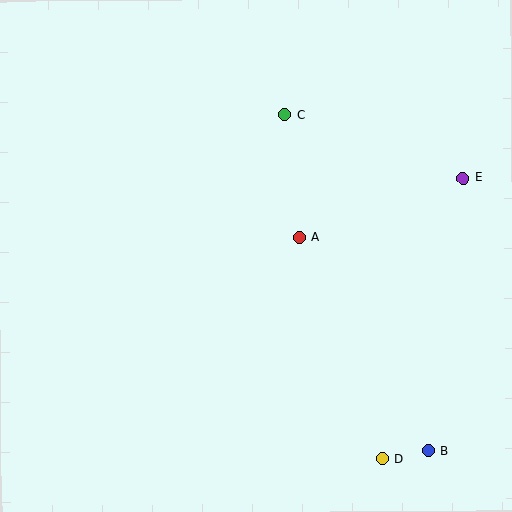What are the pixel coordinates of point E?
Point E is at (463, 178).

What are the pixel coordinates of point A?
Point A is at (299, 237).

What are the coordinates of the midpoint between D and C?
The midpoint between D and C is at (334, 287).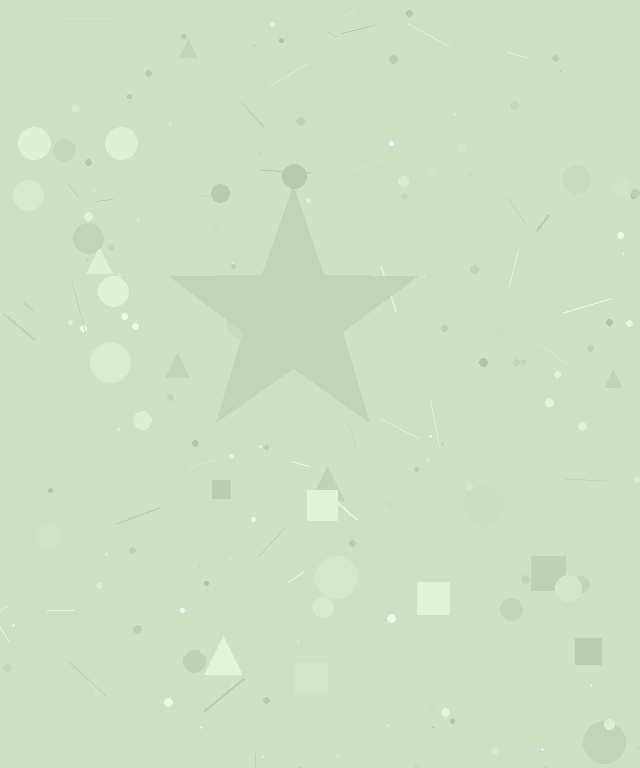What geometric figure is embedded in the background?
A star is embedded in the background.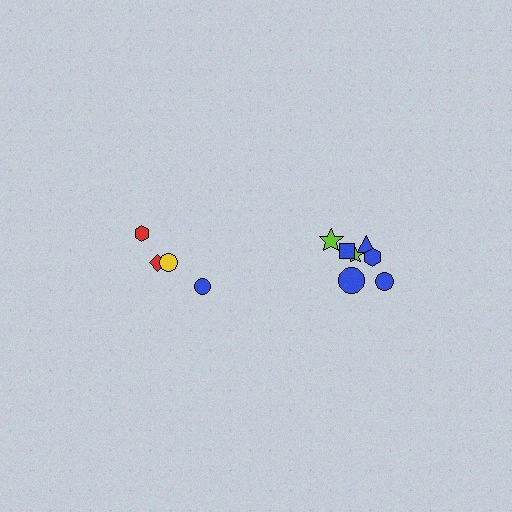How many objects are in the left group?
There are 4 objects.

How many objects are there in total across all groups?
There are 11 objects.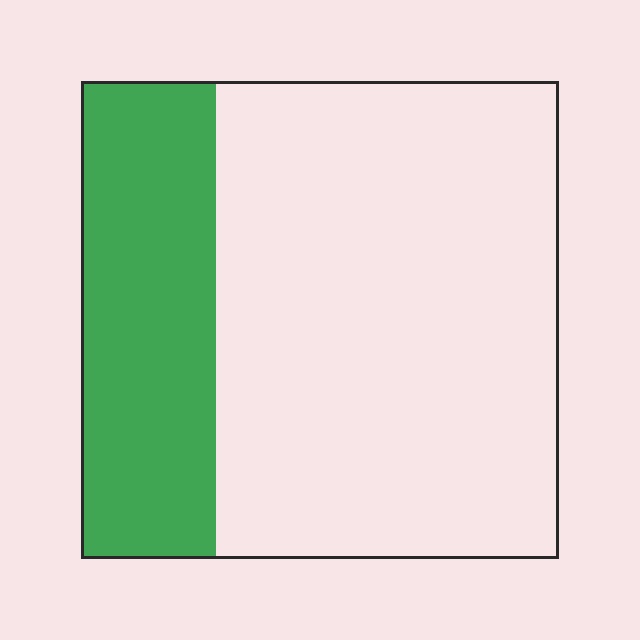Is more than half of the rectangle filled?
No.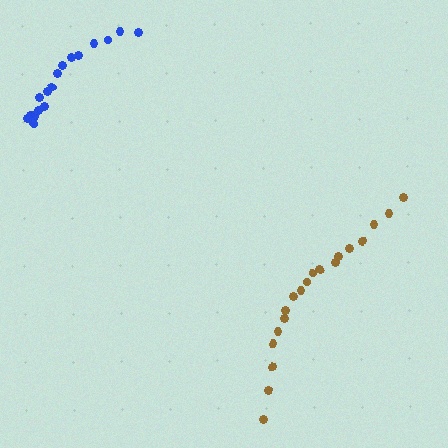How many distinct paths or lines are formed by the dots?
There are 2 distinct paths.